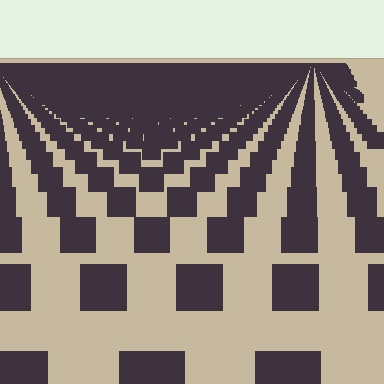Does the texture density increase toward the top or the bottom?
Density increases toward the top.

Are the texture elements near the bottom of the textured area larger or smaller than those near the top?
Larger. Near the bottom, elements are closer to the viewer and appear at a bigger on-screen size.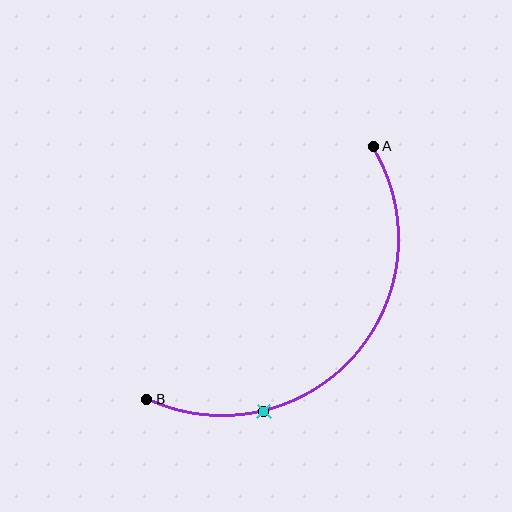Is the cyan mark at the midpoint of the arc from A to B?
No. The cyan mark lies on the arc but is closer to endpoint B. The arc midpoint would be at the point on the curve equidistant along the arc from both A and B.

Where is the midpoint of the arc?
The arc midpoint is the point on the curve farthest from the straight line joining A and B. It sits below and to the right of that line.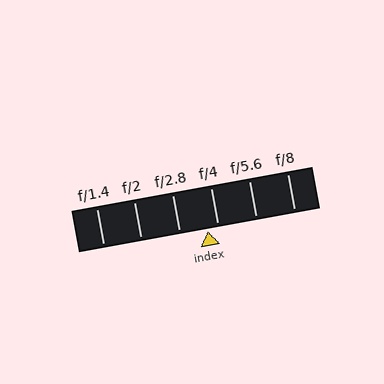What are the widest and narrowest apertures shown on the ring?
The widest aperture shown is f/1.4 and the narrowest is f/8.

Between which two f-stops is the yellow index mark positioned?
The index mark is between f/2.8 and f/4.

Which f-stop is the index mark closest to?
The index mark is closest to f/4.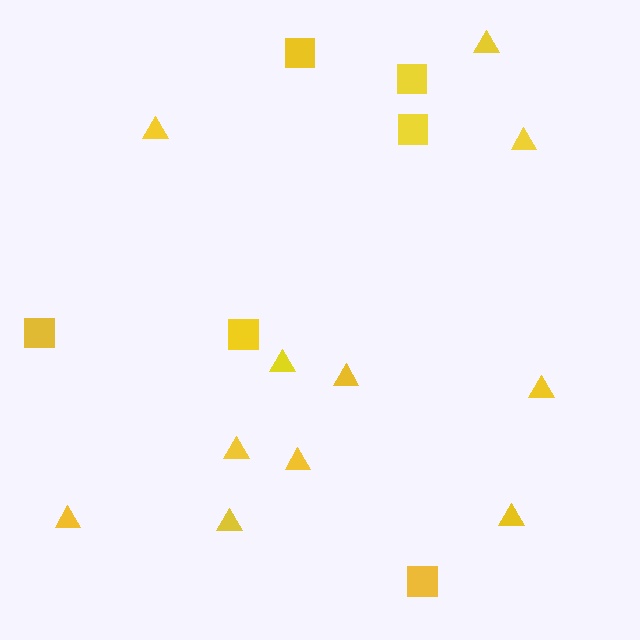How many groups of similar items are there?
There are 2 groups: one group of triangles (11) and one group of squares (6).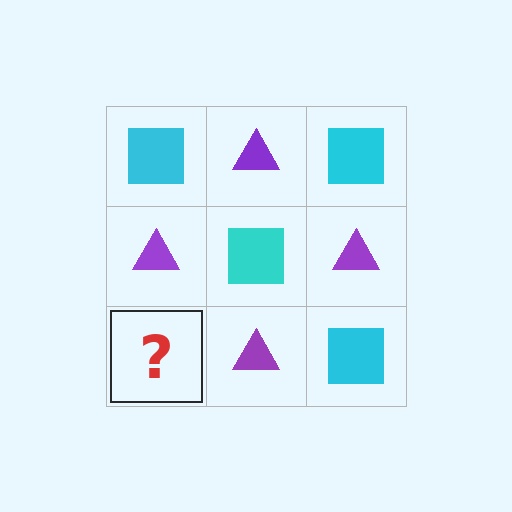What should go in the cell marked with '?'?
The missing cell should contain a cyan square.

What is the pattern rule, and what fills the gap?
The rule is that it alternates cyan square and purple triangle in a checkerboard pattern. The gap should be filled with a cyan square.